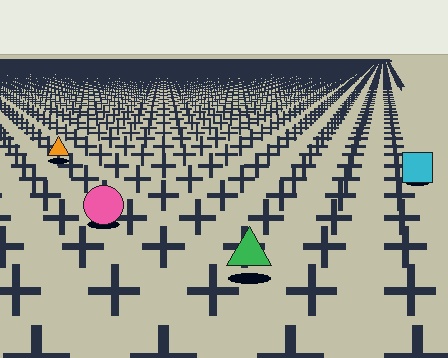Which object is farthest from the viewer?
The orange triangle is farthest from the viewer. It appears smaller and the ground texture around it is denser.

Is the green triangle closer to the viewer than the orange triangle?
Yes. The green triangle is closer — you can tell from the texture gradient: the ground texture is coarser near it.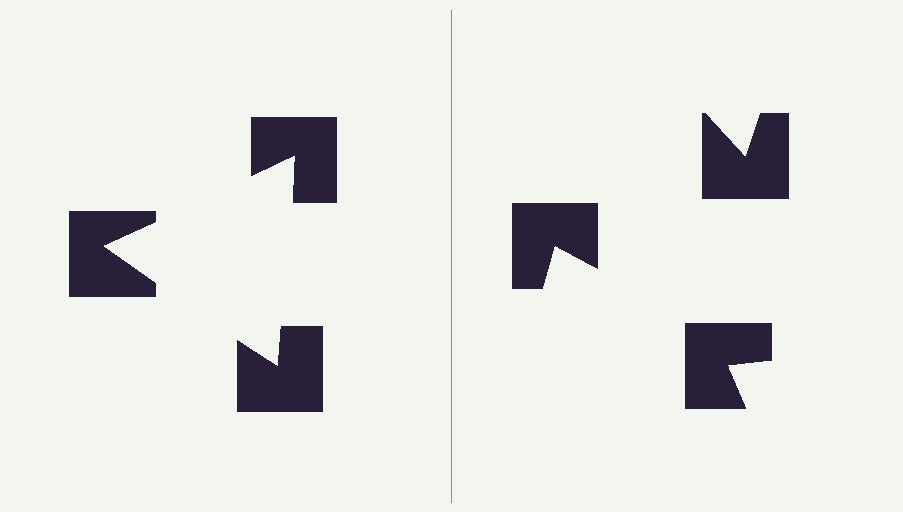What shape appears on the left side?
An illusory triangle.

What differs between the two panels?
The notched squares are positioned identically on both sides; only the wedge orientations differ. On the left they align to a triangle; on the right they are misaligned.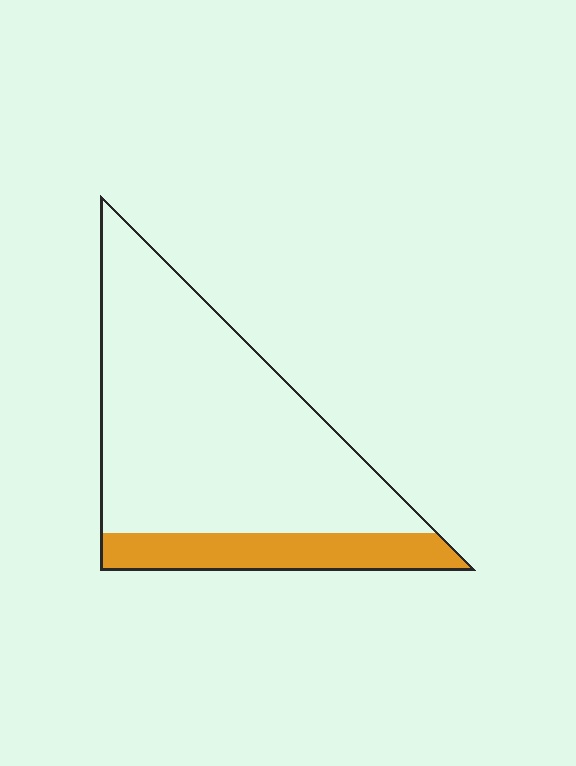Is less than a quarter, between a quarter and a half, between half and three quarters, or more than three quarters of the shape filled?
Less than a quarter.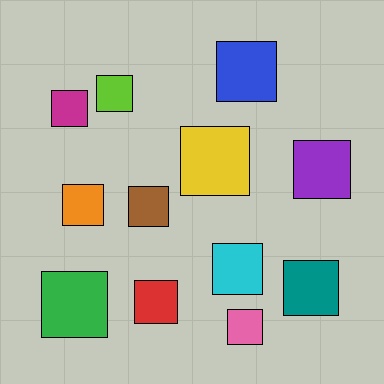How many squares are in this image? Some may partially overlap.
There are 12 squares.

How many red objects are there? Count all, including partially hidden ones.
There is 1 red object.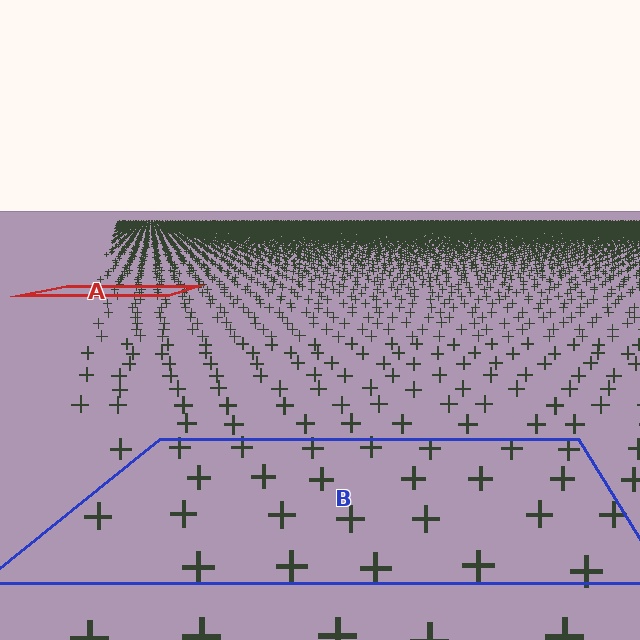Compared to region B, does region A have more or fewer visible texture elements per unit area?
Region A has more texture elements per unit area — they are packed more densely because it is farther away.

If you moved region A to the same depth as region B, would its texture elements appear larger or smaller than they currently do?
They would appear larger. At a closer depth, the same texture elements are projected at a bigger on-screen size.